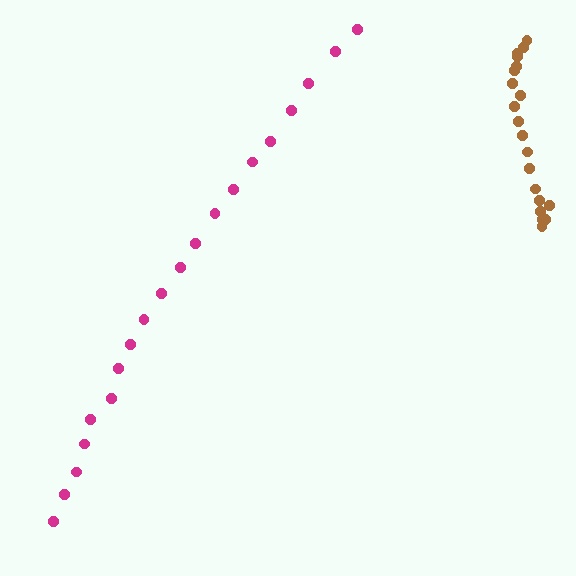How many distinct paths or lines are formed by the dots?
There are 2 distinct paths.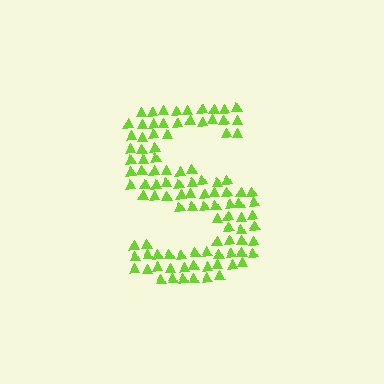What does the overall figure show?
The overall figure shows the letter S.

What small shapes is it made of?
It is made of small triangles.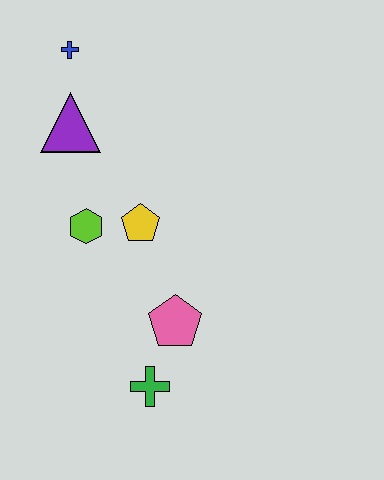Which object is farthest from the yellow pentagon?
The blue cross is farthest from the yellow pentagon.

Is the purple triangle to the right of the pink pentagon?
No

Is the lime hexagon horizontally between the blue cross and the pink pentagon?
Yes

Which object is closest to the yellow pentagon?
The lime hexagon is closest to the yellow pentagon.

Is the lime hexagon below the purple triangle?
Yes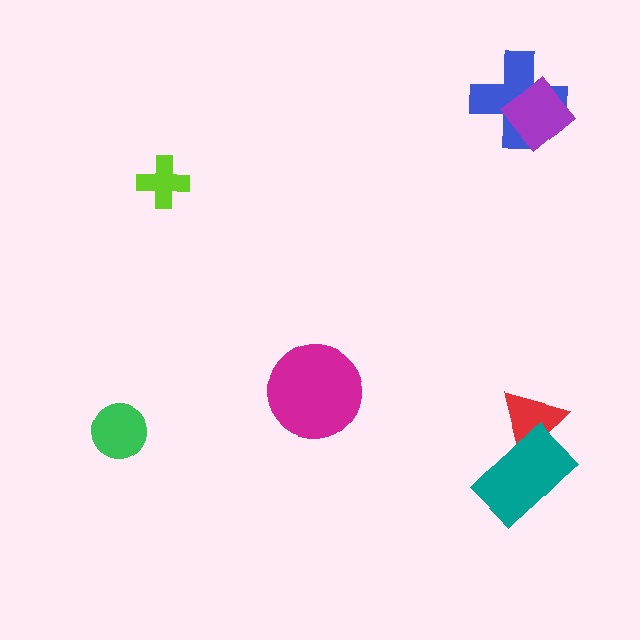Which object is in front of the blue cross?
The purple diamond is in front of the blue cross.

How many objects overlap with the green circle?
0 objects overlap with the green circle.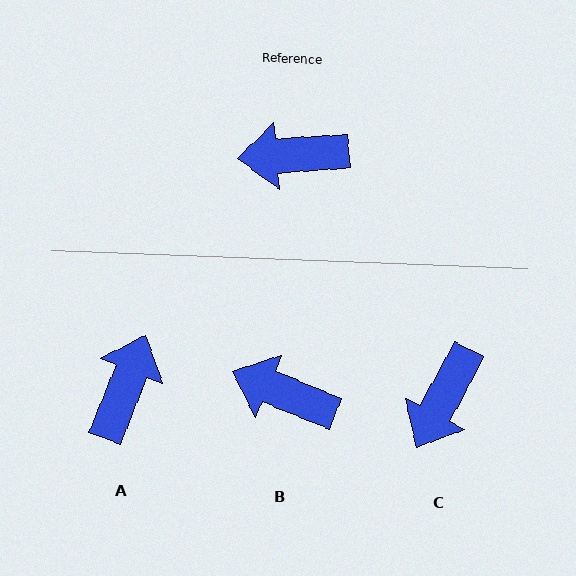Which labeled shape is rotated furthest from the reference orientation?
A, about 116 degrees away.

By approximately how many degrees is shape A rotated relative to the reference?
Approximately 116 degrees clockwise.